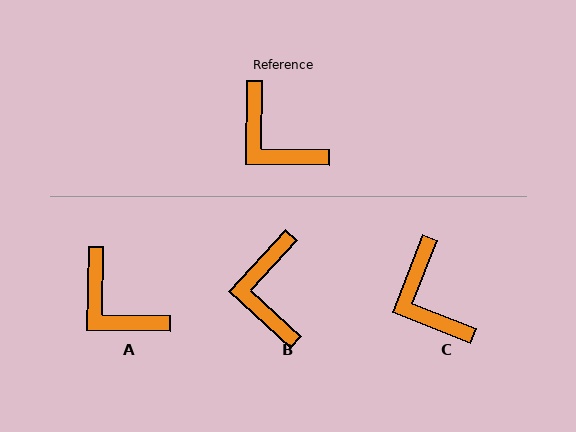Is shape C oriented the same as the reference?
No, it is off by about 20 degrees.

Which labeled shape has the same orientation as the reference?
A.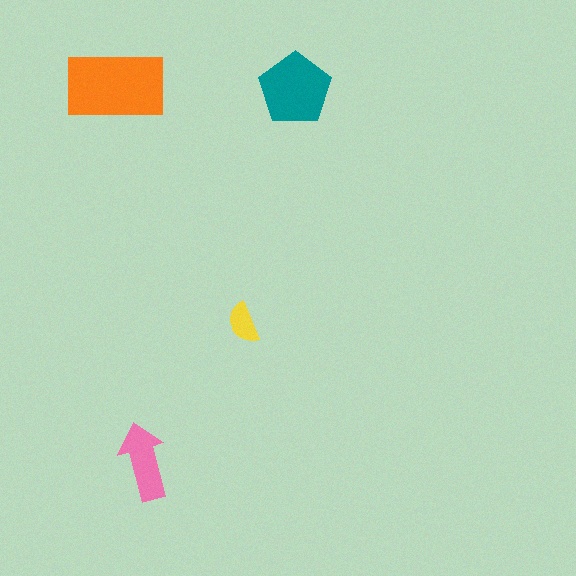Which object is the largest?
The orange rectangle.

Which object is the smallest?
The yellow semicircle.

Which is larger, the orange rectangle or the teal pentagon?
The orange rectangle.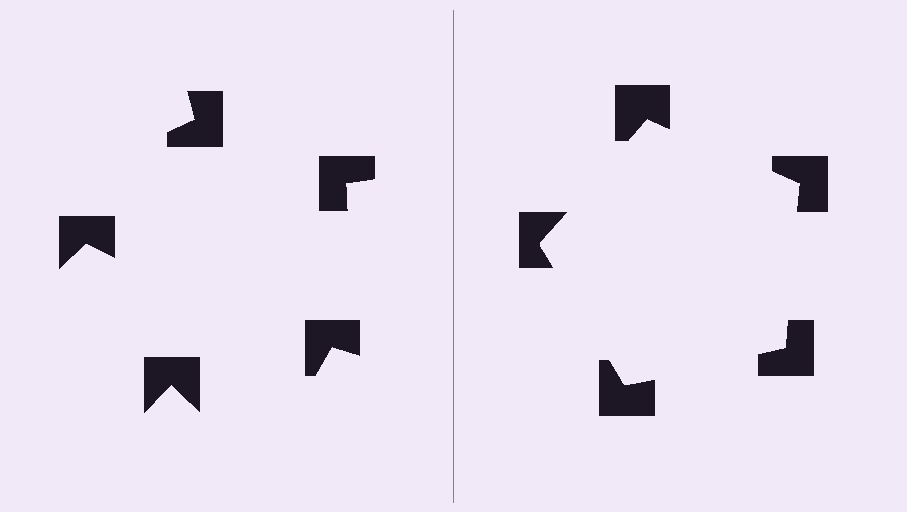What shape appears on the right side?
An illusory pentagon.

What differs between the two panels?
The notched squares are positioned identically on both sides; only the wedge orientations differ. On the right they align to a pentagon; on the left they are misaligned.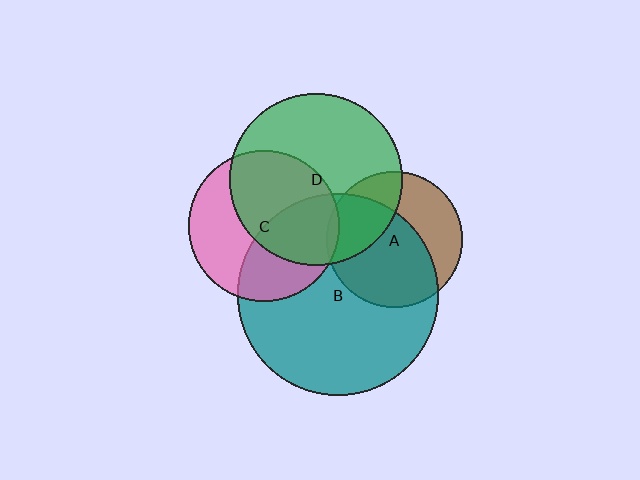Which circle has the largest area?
Circle B (teal).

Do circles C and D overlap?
Yes.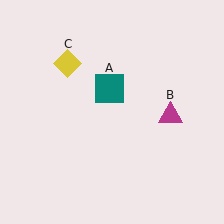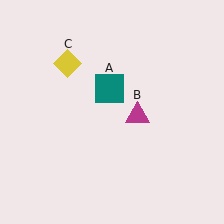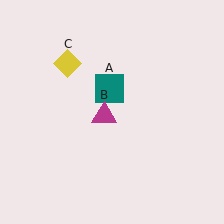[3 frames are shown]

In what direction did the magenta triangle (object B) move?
The magenta triangle (object B) moved left.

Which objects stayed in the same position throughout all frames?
Teal square (object A) and yellow diamond (object C) remained stationary.